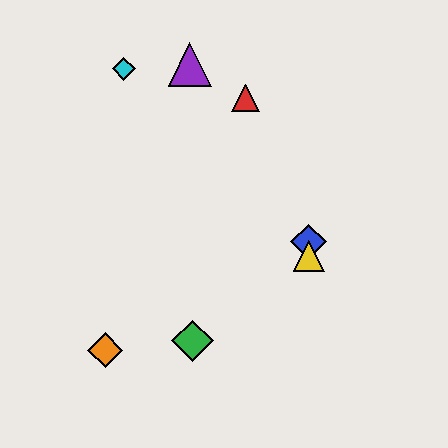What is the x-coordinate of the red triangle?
The red triangle is at x≈245.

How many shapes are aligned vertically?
2 shapes (the blue diamond, the yellow triangle) are aligned vertically.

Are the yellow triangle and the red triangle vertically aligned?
No, the yellow triangle is at x≈309 and the red triangle is at x≈245.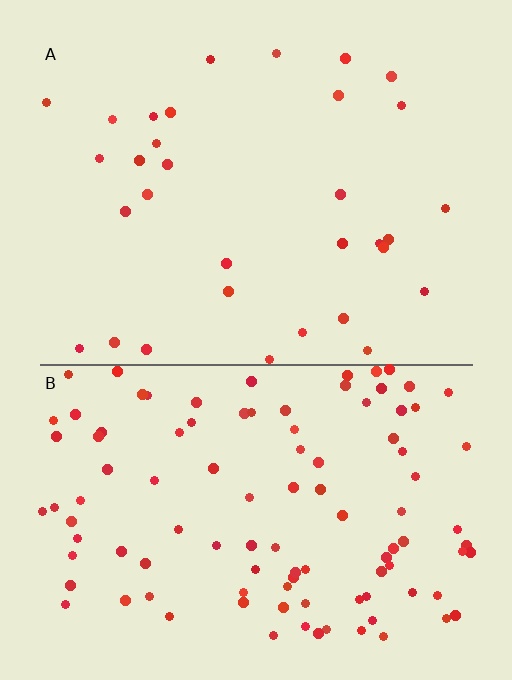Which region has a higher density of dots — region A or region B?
B (the bottom).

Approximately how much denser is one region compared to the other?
Approximately 3.3× — region B over region A.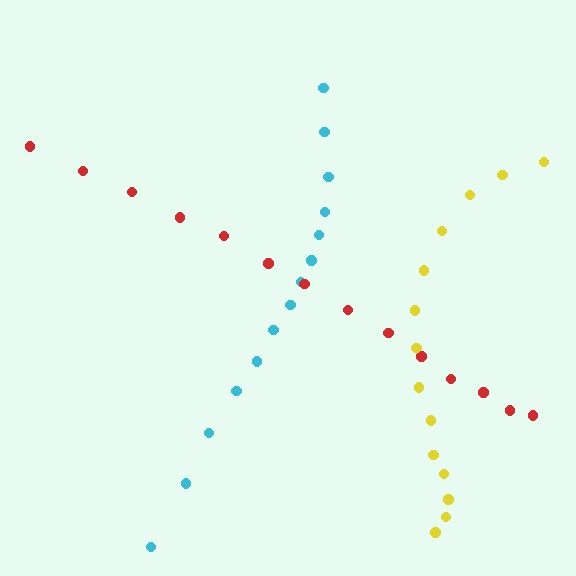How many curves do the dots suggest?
There are 3 distinct paths.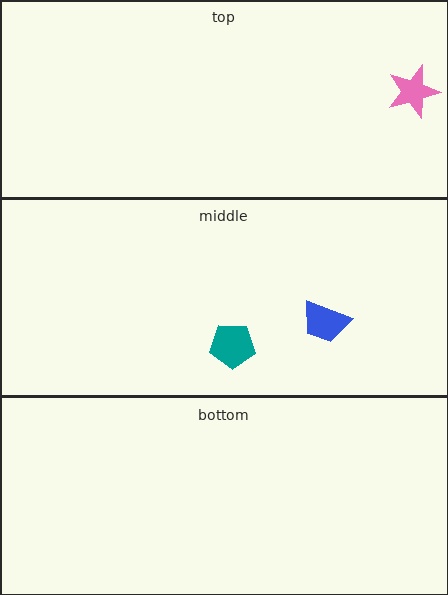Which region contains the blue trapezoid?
The middle region.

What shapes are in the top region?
The pink star.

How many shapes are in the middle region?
2.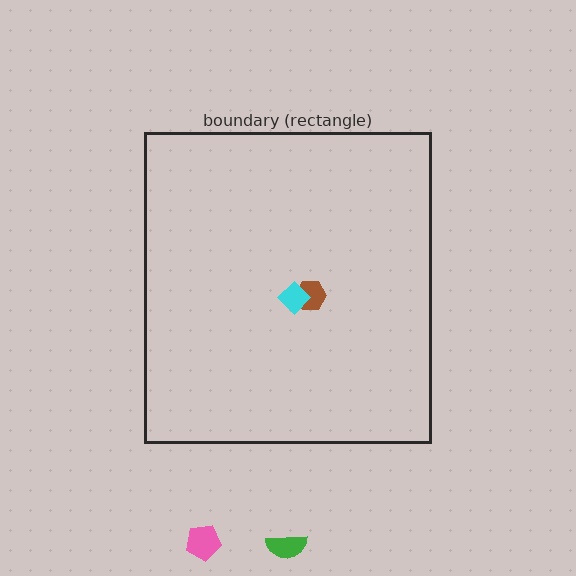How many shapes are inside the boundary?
2 inside, 2 outside.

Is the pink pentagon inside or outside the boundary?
Outside.